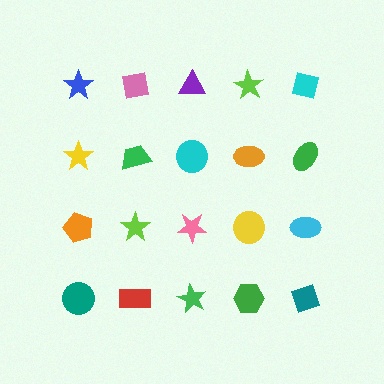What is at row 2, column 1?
A yellow star.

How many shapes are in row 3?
5 shapes.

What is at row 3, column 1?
An orange pentagon.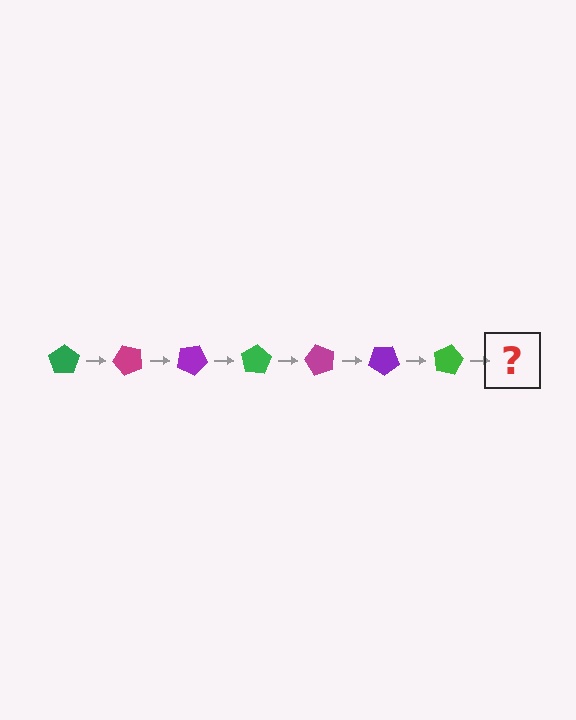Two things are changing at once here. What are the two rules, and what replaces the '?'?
The two rules are that it rotates 50 degrees each step and the color cycles through green, magenta, and purple. The '?' should be a magenta pentagon, rotated 350 degrees from the start.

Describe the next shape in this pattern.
It should be a magenta pentagon, rotated 350 degrees from the start.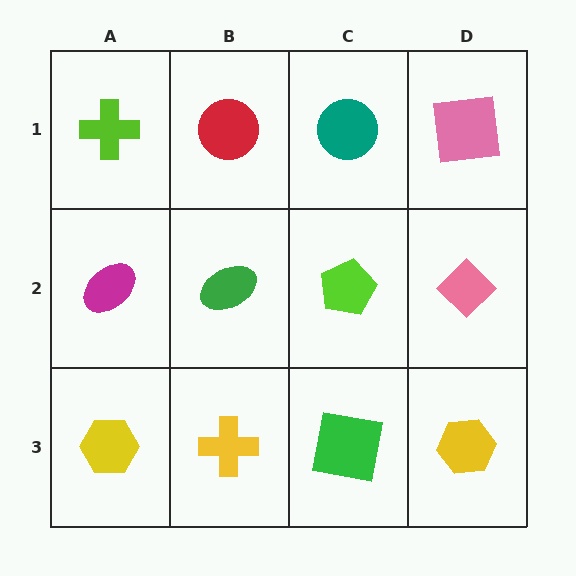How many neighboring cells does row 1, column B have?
3.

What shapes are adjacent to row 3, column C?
A lime pentagon (row 2, column C), a yellow cross (row 3, column B), a yellow hexagon (row 3, column D).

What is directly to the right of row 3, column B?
A green square.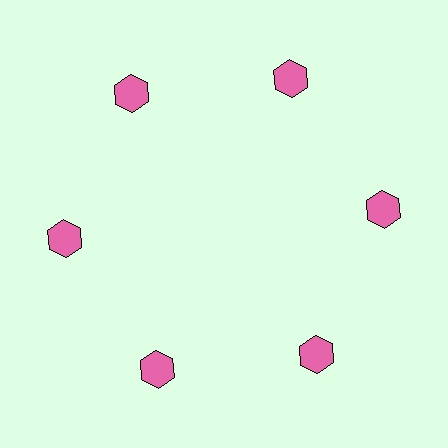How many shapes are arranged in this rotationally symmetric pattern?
There are 6 shapes, arranged in 6 groups of 1.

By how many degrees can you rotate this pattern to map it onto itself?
The pattern maps onto itself every 60 degrees of rotation.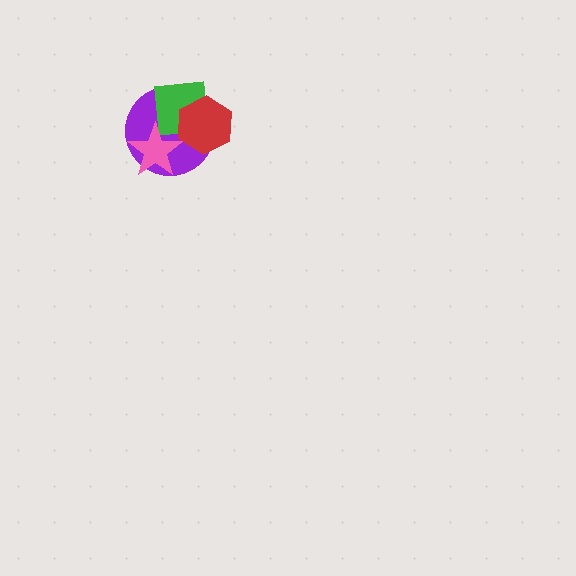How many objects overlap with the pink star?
2 objects overlap with the pink star.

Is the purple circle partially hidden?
Yes, it is partially covered by another shape.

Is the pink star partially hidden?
No, no other shape covers it.